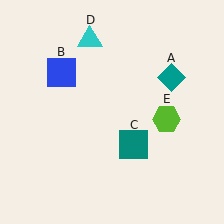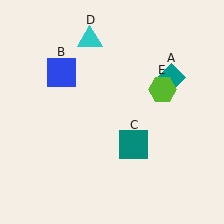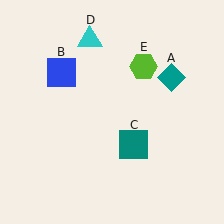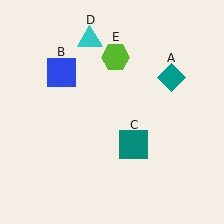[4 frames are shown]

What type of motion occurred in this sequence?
The lime hexagon (object E) rotated counterclockwise around the center of the scene.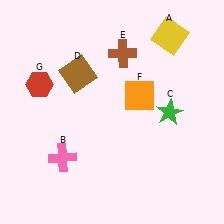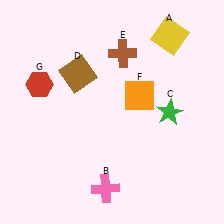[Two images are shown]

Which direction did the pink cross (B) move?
The pink cross (B) moved right.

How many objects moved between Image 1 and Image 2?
1 object moved between the two images.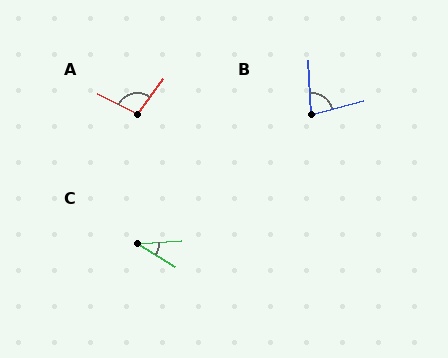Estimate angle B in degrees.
Approximately 77 degrees.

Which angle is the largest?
A, at approximately 100 degrees.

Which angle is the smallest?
C, at approximately 36 degrees.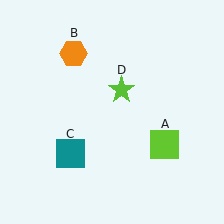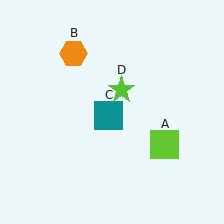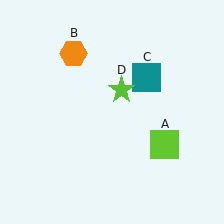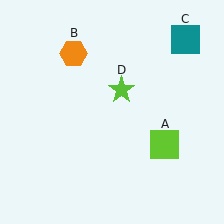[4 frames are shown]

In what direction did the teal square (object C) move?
The teal square (object C) moved up and to the right.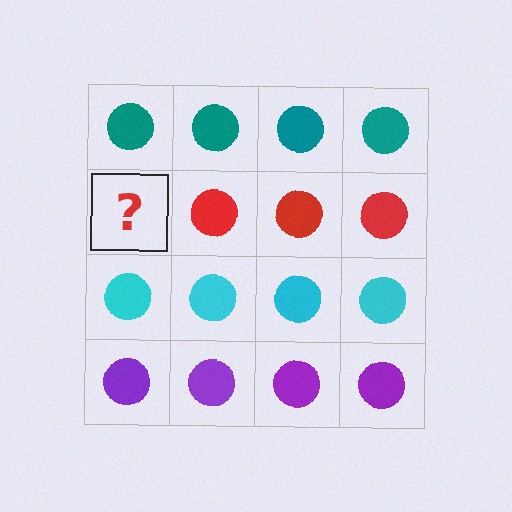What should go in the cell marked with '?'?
The missing cell should contain a red circle.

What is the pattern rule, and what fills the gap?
The rule is that each row has a consistent color. The gap should be filled with a red circle.